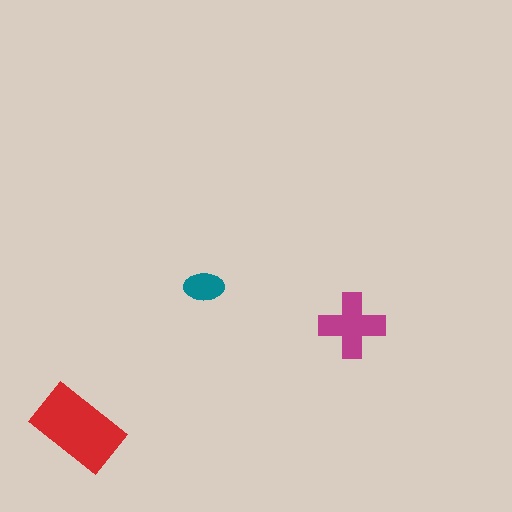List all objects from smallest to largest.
The teal ellipse, the magenta cross, the red rectangle.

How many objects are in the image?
There are 3 objects in the image.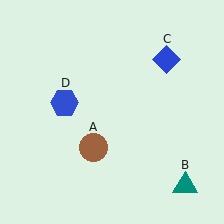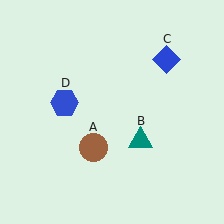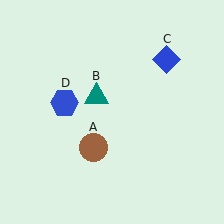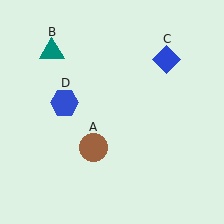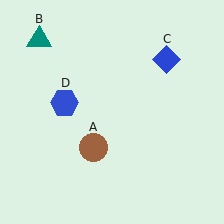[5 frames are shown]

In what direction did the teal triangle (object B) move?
The teal triangle (object B) moved up and to the left.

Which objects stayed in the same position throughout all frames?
Brown circle (object A) and blue diamond (object C) and blue hexagon (object D) remained stationary.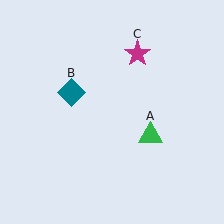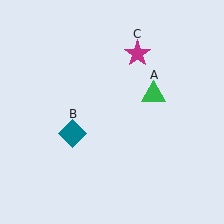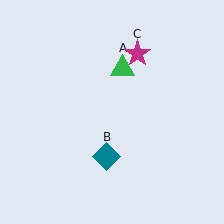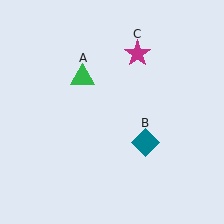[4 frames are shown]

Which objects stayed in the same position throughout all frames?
Magenta star (object C) remained stationary.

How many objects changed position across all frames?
2 objects changed position: green triangle (object A), teal diamond (object B).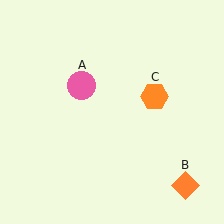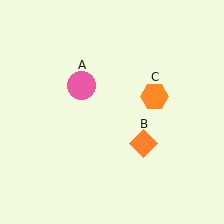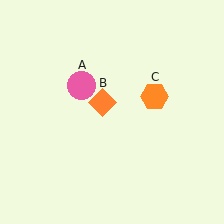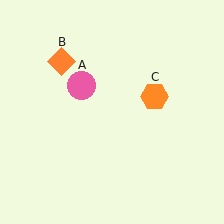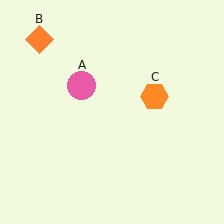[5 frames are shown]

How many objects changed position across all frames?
1 object changed position: orange diamond (object B).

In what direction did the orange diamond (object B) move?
The orange diamond (object B) moved up and to the left.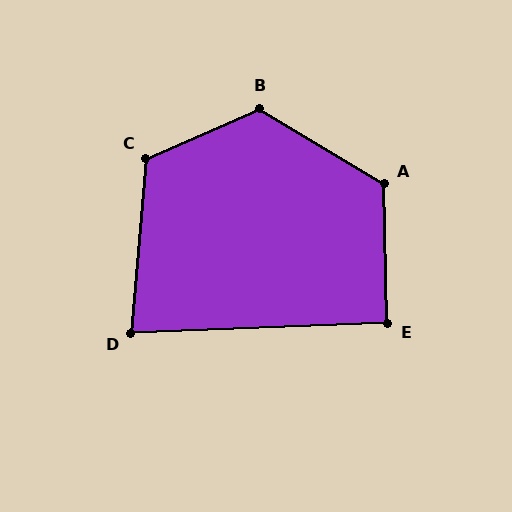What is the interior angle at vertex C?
Approximately 118 degrees (obtuse).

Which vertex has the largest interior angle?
B, at approximately 125 degrees.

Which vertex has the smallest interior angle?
D, at approximately 83 degrees.